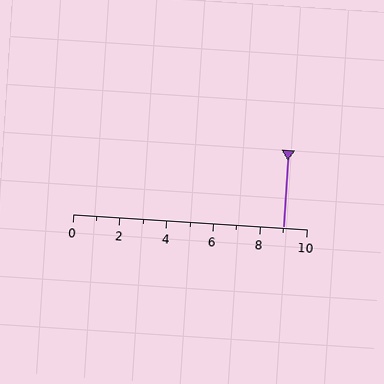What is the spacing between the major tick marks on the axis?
The major ticks are spaced 2 apart.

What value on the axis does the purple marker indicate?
The marker indicates approximately 9.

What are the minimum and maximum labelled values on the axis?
The axis runs from 0 to 10.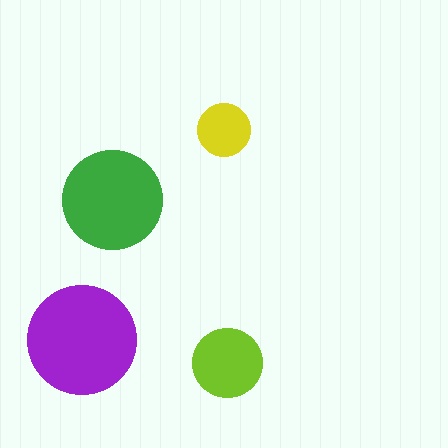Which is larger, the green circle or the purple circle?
The purple one.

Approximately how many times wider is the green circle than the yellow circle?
About 2 times wider.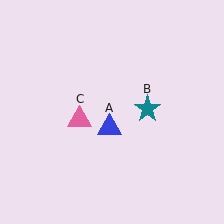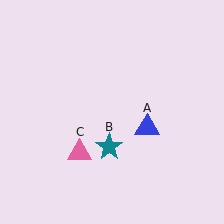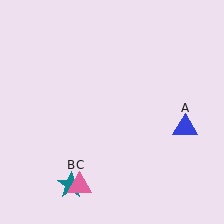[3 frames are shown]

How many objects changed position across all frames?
3 objects changed position: blue triangle (object A), teal star (object B), pink triangle (object C).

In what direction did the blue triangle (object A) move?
The blue triangle (object A) moved right.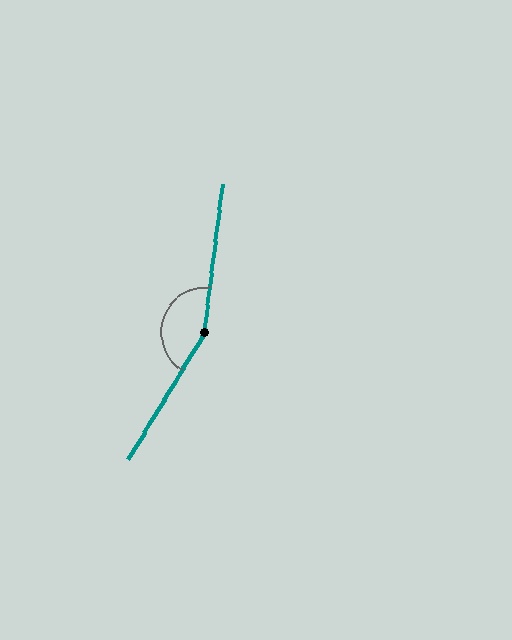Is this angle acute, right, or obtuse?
It is obtuse.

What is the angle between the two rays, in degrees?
Approximately 156 degrees.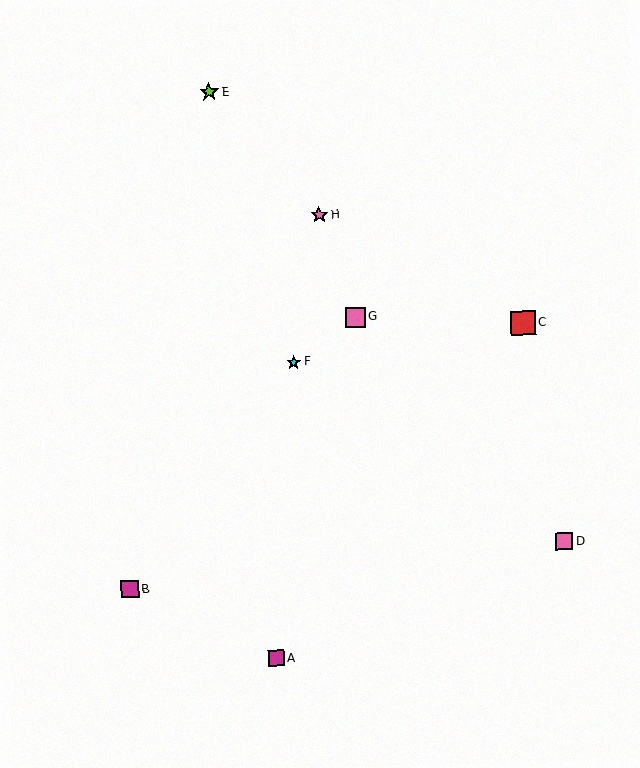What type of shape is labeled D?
Shape D is a pink square.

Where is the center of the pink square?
The center of the pink square is at (564, 541).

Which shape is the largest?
The red square (labeled C) is the largest.